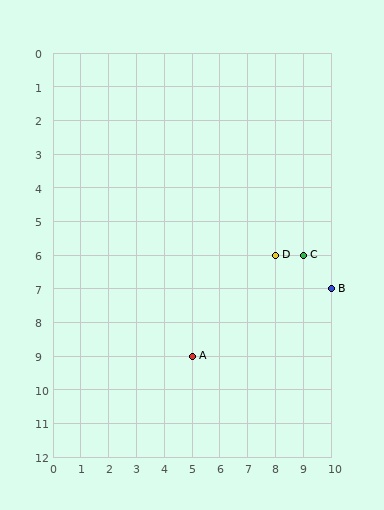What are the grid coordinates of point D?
Point D is at grid coordinates (8, 6).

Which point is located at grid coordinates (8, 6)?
Point D is at (8, 6).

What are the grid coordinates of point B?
Point B is at grid coordinates (10, 7).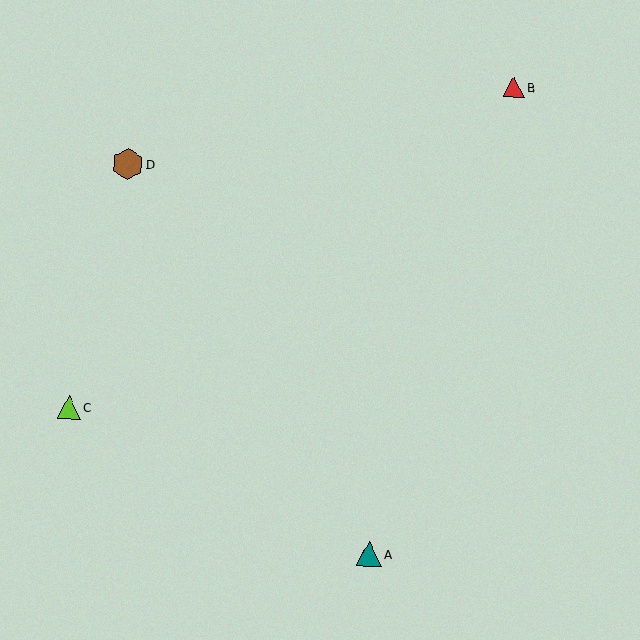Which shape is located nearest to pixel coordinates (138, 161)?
The brown hexagon (labeled D) at (128, 164) is nearest to that location.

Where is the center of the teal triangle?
The center of the teal triangle is at (369, 554).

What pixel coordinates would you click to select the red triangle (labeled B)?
Click at (514, 87) to select the red triangle B.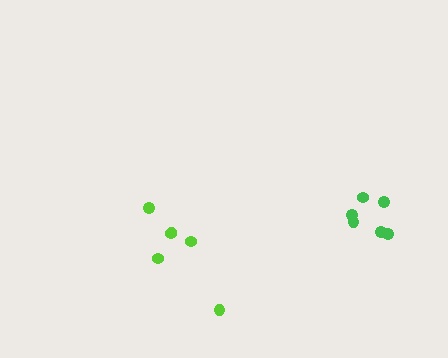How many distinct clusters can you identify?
There are 2 distinct clusters.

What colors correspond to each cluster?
The clusters are colored: green, lime.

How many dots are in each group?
Group 1: 6 dots, Group 2: 6 dots (12 total).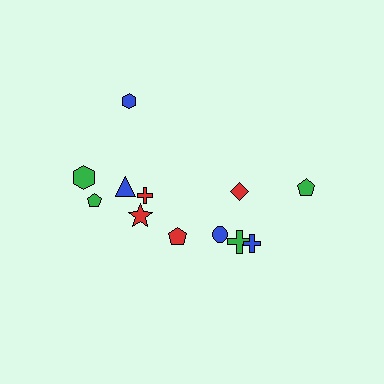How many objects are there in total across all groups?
There are 12 objects.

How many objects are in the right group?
There are 5 objects.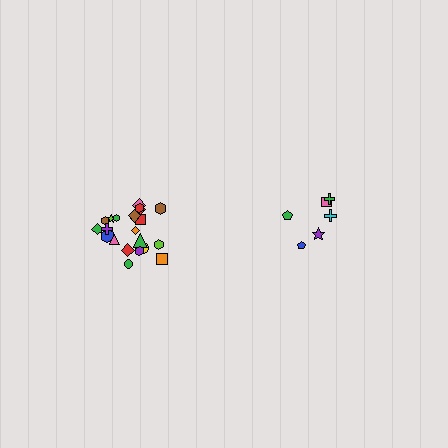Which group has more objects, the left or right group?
The left group.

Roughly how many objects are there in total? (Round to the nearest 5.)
Roughly 30 objects in total.